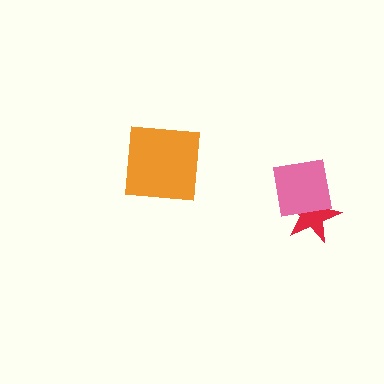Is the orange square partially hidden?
No, no other shape covers it.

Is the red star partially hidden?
Yes, it is partially covered by another shape.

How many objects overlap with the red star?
1 object overlaps with the red star.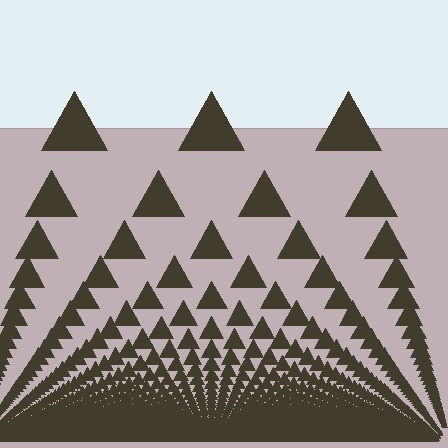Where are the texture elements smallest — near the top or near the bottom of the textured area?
Near the bottom.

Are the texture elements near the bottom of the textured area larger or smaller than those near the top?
Smaller. The gradient is inverted — elements near the bottom are smaller and denser.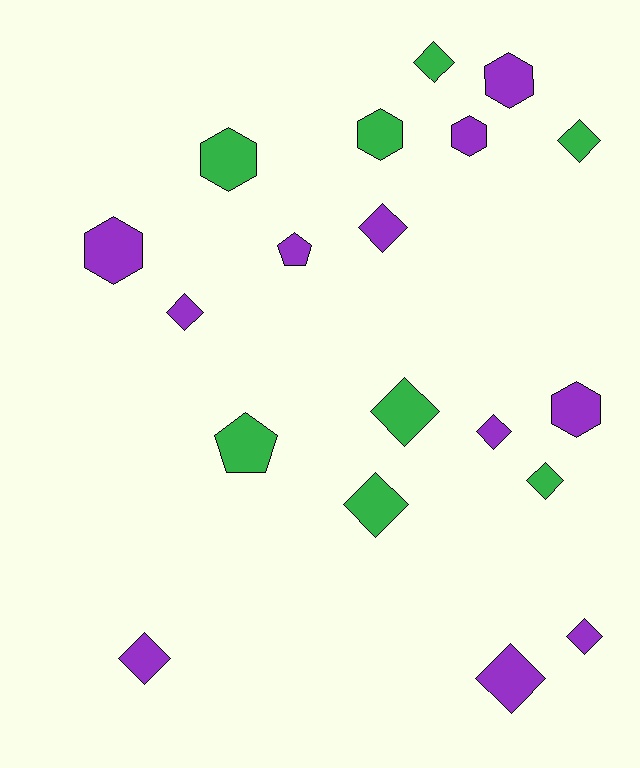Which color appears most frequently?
Purple, with 11 objects.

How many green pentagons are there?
There is 1 green pentagon.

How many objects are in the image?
There are 19 objects.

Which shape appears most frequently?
Diamond, with 11 objects.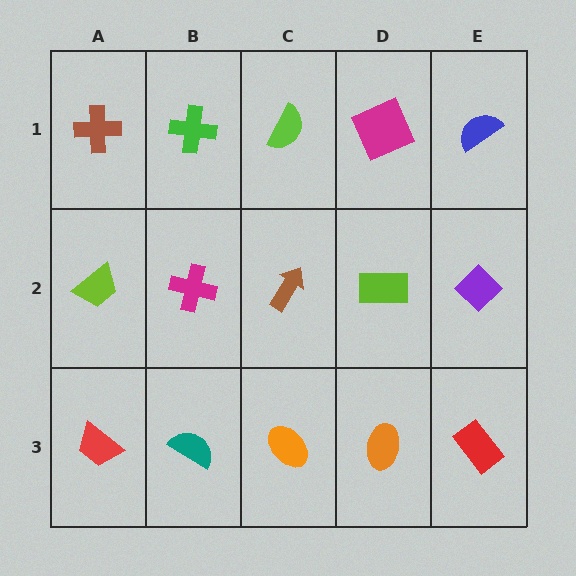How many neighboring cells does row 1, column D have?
3.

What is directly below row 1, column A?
A lime trapezoid.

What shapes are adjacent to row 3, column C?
A brown arrow (row 2, column C), a teal semicircle (row 3, column B), an orange ellipse (row 3, column D).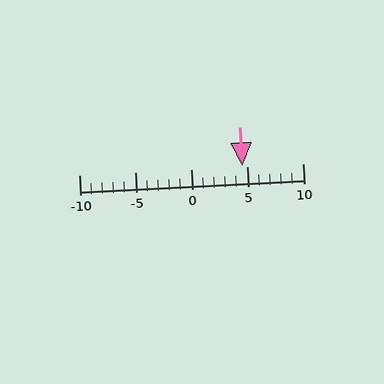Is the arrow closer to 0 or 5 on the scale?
The arrow is closer to 5.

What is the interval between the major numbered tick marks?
The major tick marks are spaced 5 units apart.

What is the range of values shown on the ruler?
The ruler shows values from -10 to 10.